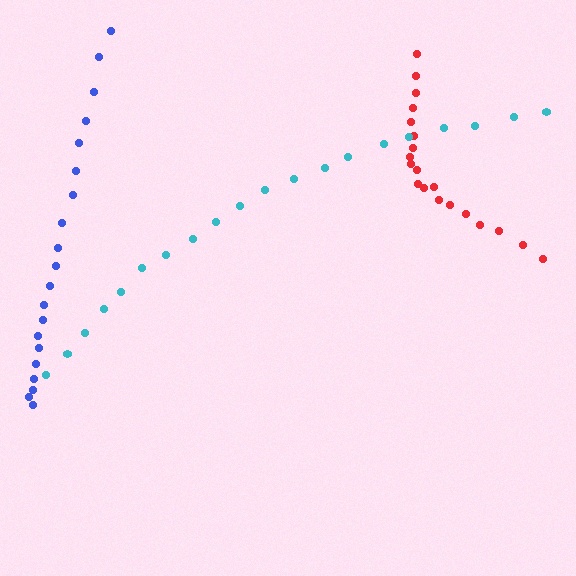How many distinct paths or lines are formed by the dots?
There are 3 distinct paths.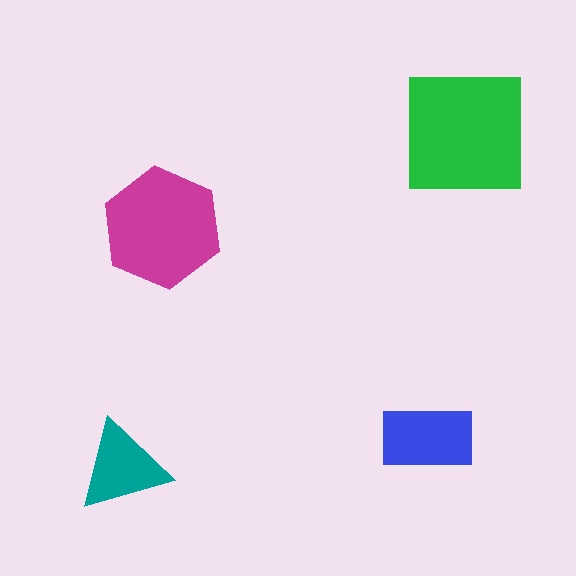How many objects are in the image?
There are 4 objects in the image.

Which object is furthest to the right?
The green square is rightmost.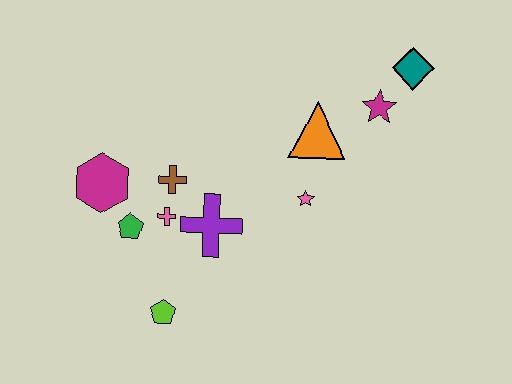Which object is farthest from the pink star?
The magenta hexagon is farthest from the pink star.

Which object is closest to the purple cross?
The pink cross is closest to the purple cross.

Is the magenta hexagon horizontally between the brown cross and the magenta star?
No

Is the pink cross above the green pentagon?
Yes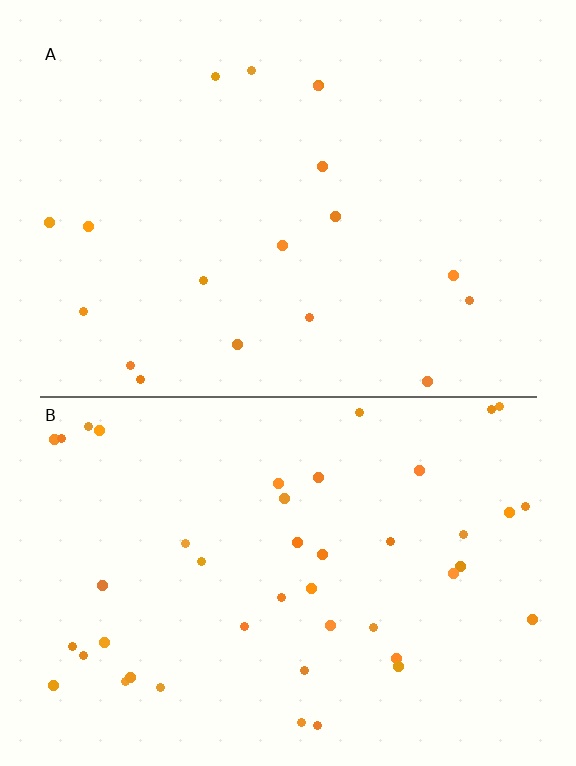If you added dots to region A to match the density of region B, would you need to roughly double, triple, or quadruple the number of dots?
Approximately double.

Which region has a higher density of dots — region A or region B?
B (the bottom).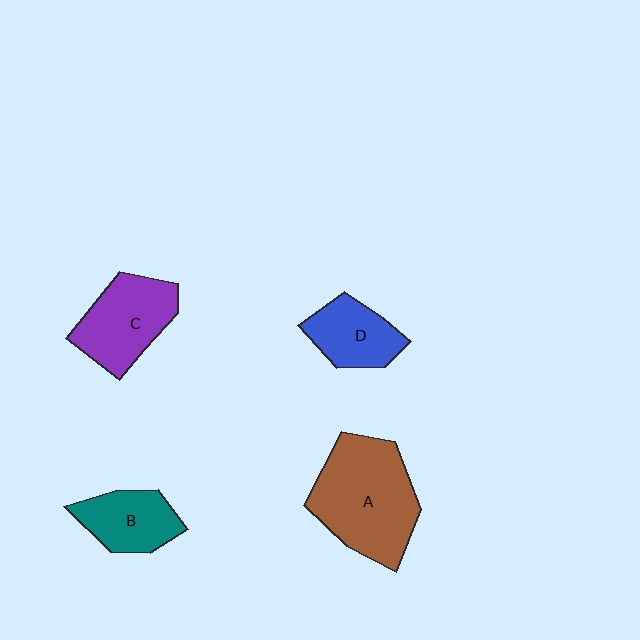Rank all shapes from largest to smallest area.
From largest to smallest: A (brown), C (purple), B (teal), D (blue).